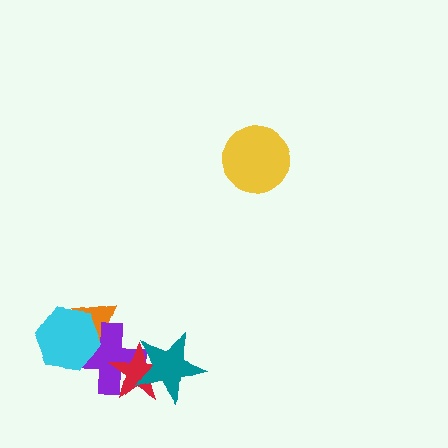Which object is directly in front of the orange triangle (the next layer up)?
The purple cross is directly in front of the orange triangle.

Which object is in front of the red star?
The teal star is in front of the red star.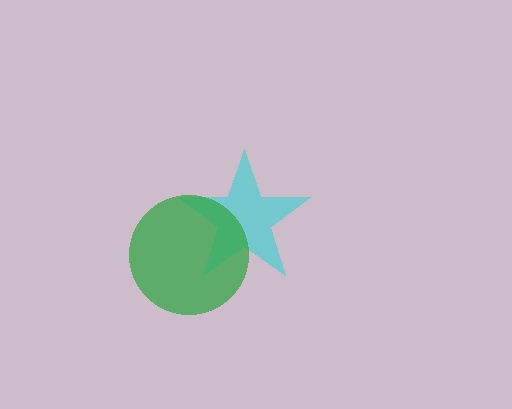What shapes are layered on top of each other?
The layered shapes are: a cyan star, a green circle.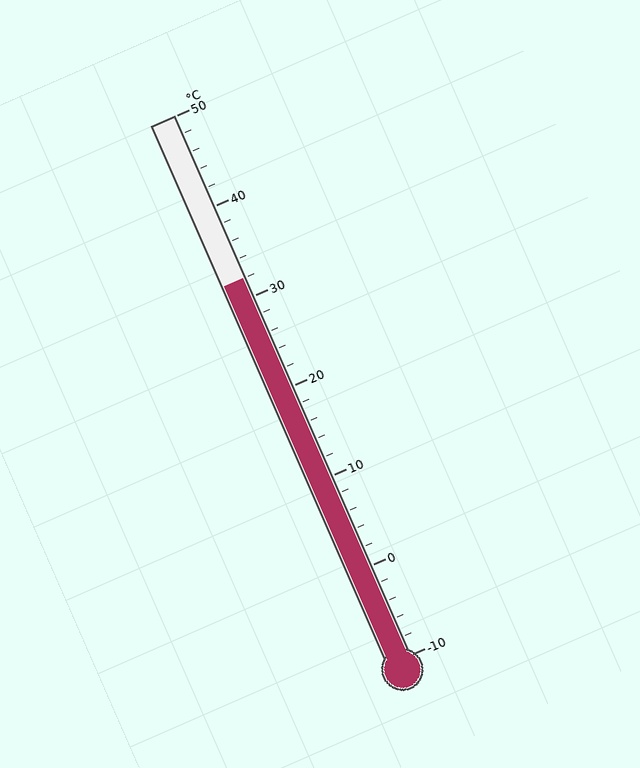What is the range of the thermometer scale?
The thermometer scale ranges from -10°C to 50°C.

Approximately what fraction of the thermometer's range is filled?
The thermometer is filled to approximately 70% of its range.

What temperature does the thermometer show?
The thermometer shows approximately 32°C.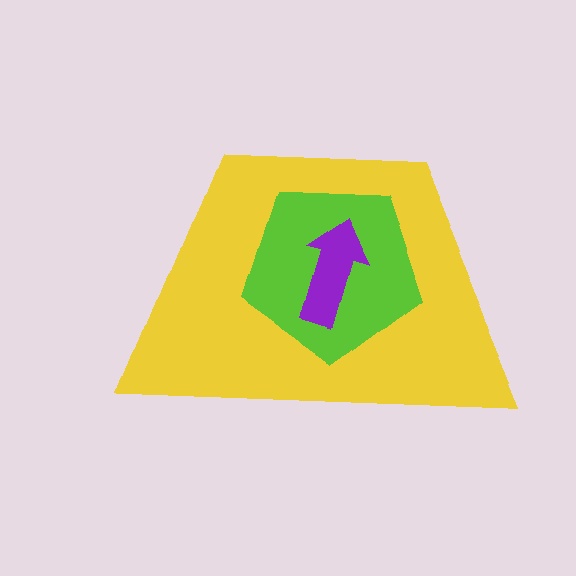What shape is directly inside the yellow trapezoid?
The lime pentagon.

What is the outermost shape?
The yellow trapezoid.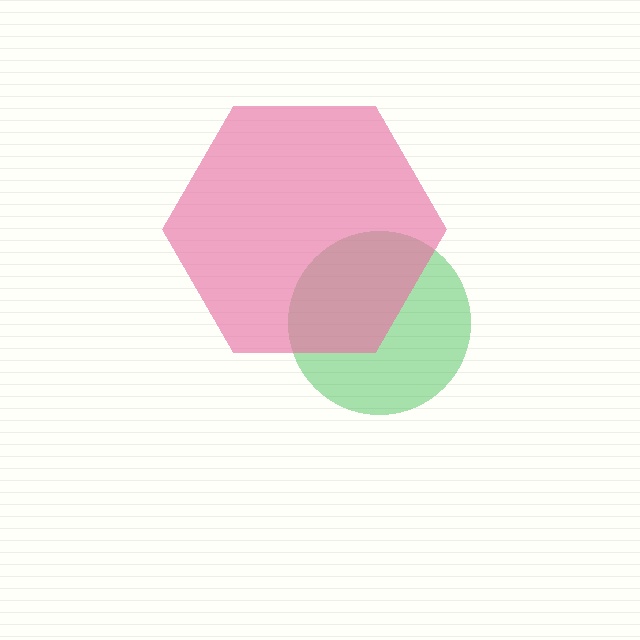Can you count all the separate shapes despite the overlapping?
Yes, there are 2 separate shapes.